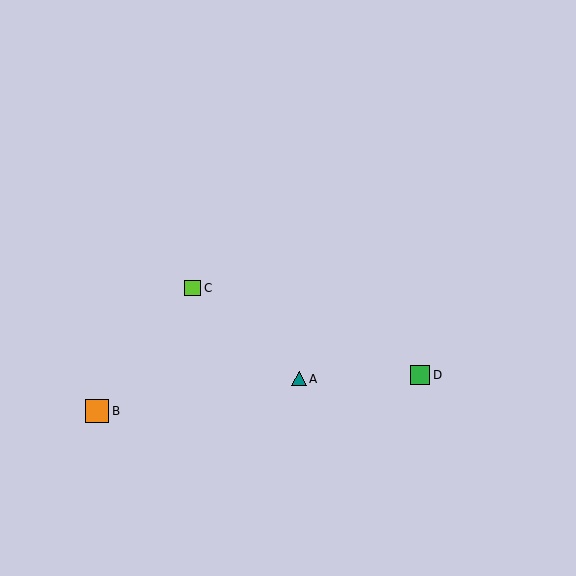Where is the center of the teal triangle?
The center of the teal triangle is at (299, 379).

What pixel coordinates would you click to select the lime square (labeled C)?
Click at (193, 288) to select the lime square C.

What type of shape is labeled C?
Shape C is a lime square.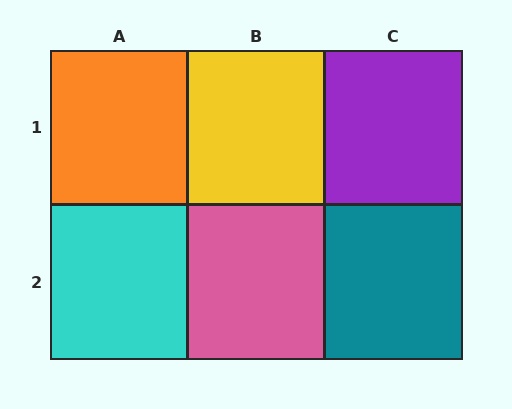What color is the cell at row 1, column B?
Yellow.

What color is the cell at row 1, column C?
Purple.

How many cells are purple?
1 cell is purple.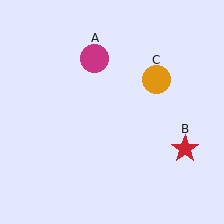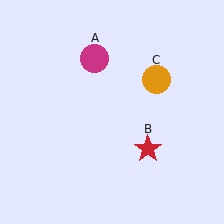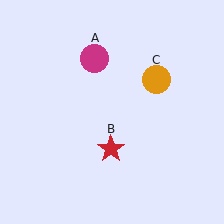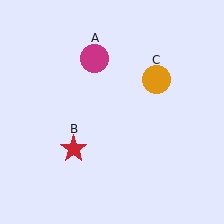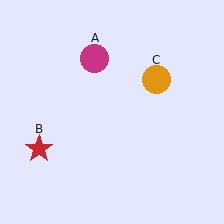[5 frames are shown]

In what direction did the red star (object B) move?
The red star (object B) moved left.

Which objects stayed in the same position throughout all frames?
Magenta circle (object A) and orange circle (object C) remained stationary.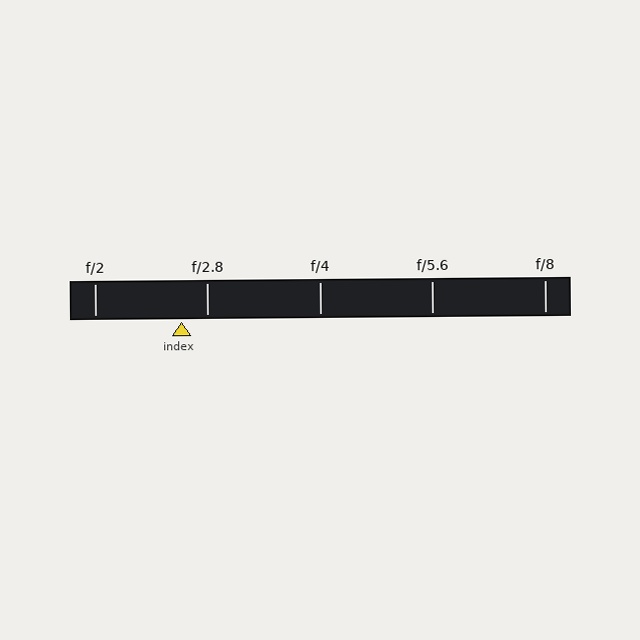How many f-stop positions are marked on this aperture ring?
There are 5 f-stop positions marked.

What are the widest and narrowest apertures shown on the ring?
The widest aperture shown is f/2 and the narrowest is f/8.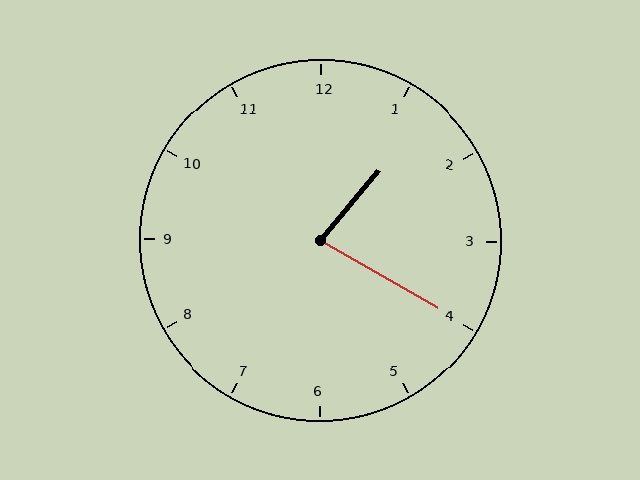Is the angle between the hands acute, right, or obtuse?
It is acute.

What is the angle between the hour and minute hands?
Approximately 80 degrees.